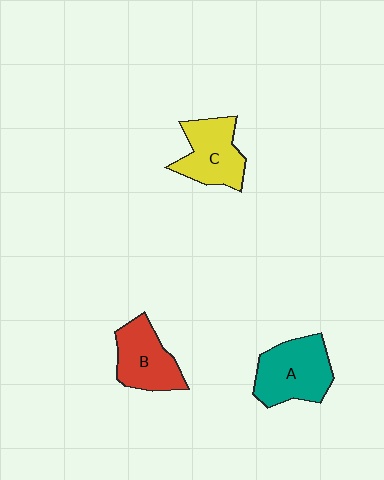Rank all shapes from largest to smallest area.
From largest to smallest: A (teal), C (yellow), B (red).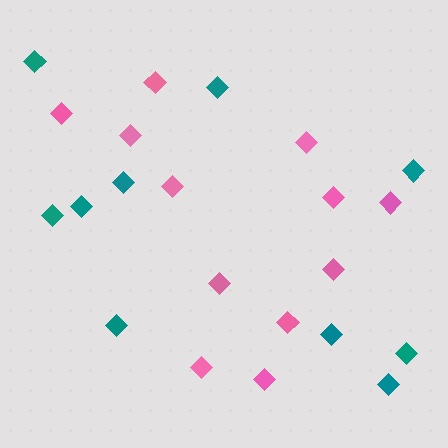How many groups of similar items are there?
There are 2 groups: one group of pink diamonds (12) and one group of teal diamonds (10).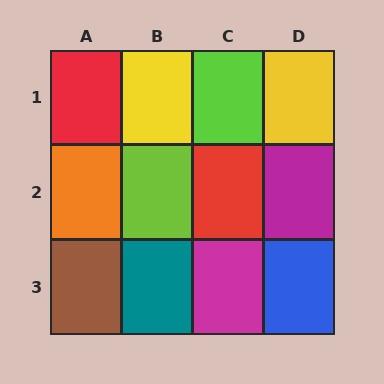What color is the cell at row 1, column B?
Yellow.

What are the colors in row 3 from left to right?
Brown, teal, magenta, blue.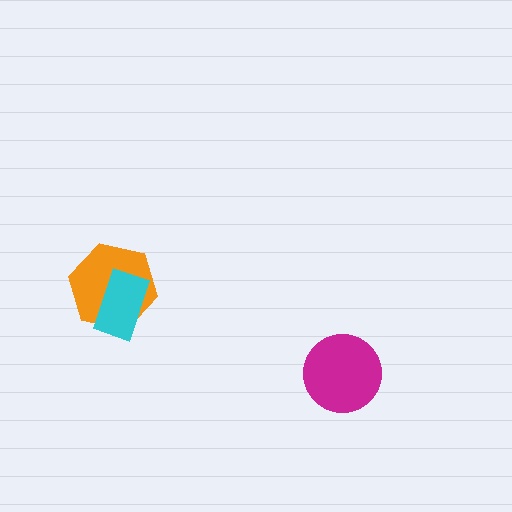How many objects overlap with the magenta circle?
0 objects overlap with the magenta circle.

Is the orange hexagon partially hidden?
Yes, it is partially covered by another shape.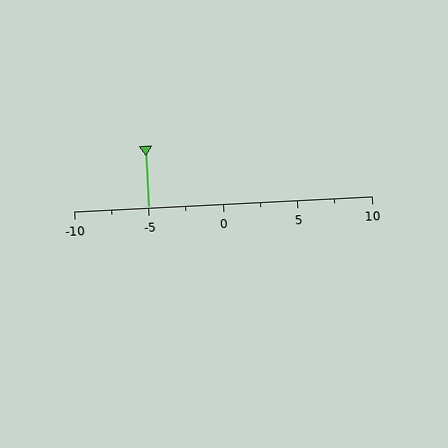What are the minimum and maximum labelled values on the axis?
The axis runs from -10 to 10.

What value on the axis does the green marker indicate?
The marker indicates approximately -5.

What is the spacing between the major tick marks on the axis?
The major ticks are spaced 5 apart.